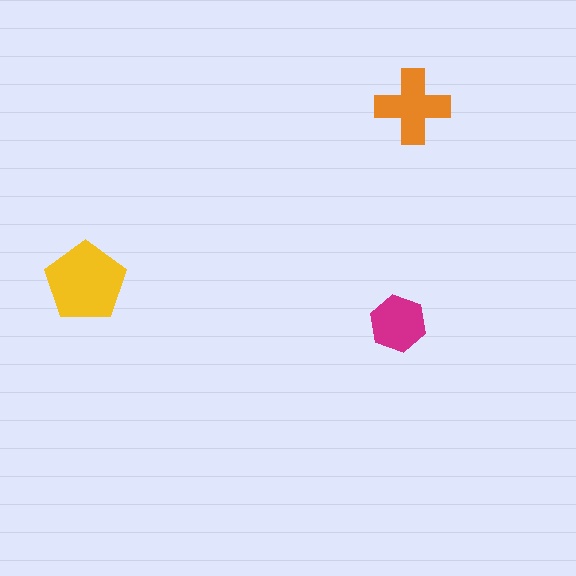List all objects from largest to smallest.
The yellow pentagon, the orange cross, the magenta hexagon.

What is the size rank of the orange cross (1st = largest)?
2nd.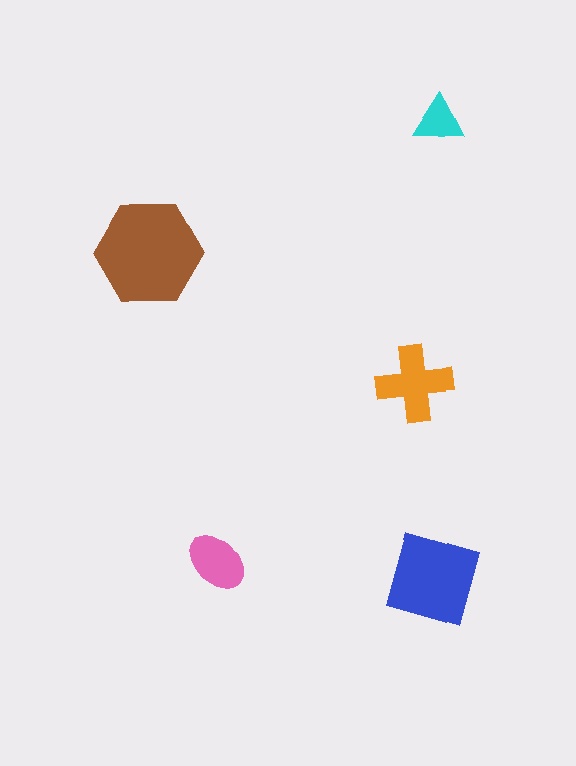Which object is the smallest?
The cyan triangle.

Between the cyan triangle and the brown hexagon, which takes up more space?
The brown hexagon.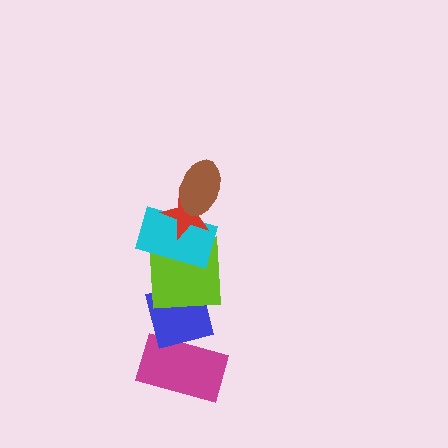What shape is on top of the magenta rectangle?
The blue square is on top of the magenta rectangle.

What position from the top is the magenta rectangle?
The magenta rectangle is 6th from the top.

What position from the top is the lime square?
The lime square is 4th from the top.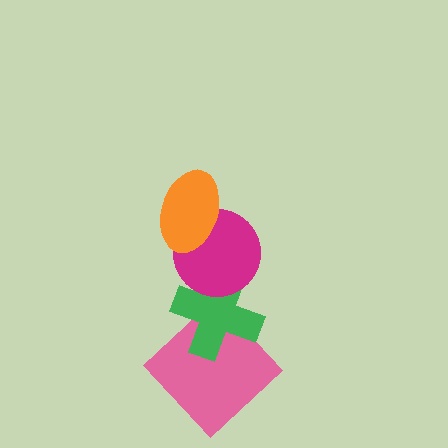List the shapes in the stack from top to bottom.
From top to bottom: the orange ellipse, the magenta circle, the green cross, the pink diamond.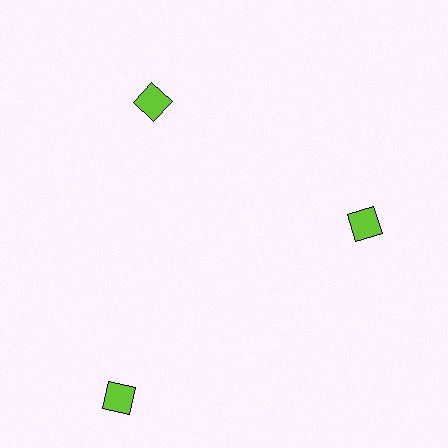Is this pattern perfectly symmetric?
No. The 3 lime diamonds are arranged in a ring, but one element near the 7 o'clock position is pushed outward from the center, breaking the 3-fold rotational symmetry.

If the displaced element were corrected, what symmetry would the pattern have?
It would have 3-fold rotational symmetry — the pattern would map onto itself every 120 degrees.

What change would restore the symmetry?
The symmetry would be restored by moving it inward, back onto the ring so that all 3 diamonds sit at equal angles and equal distance from the center.